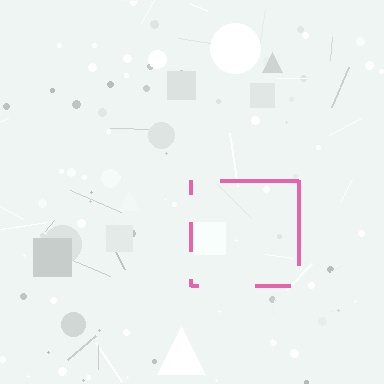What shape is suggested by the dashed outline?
The dashed outline suggests a square.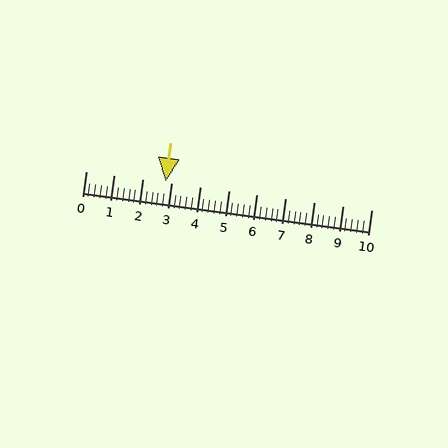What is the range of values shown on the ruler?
The ruler shows values from 0 to 10.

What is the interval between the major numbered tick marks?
The major tick marks are spaced 1 units apart.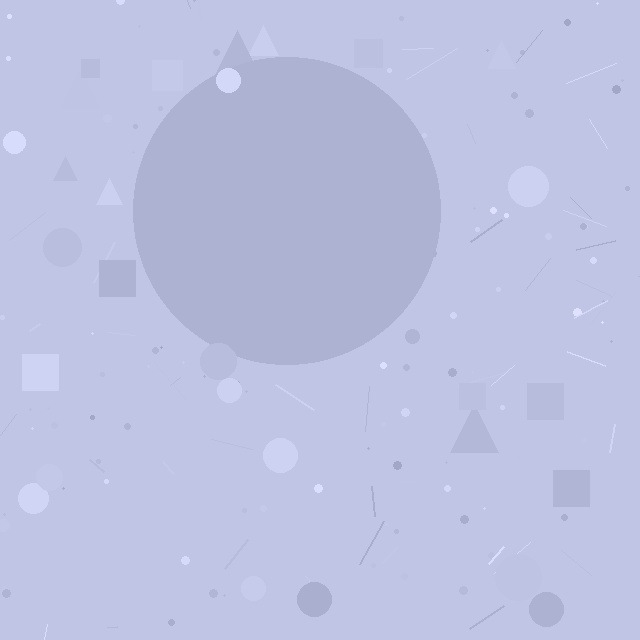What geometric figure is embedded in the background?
A circle is embedded in the background.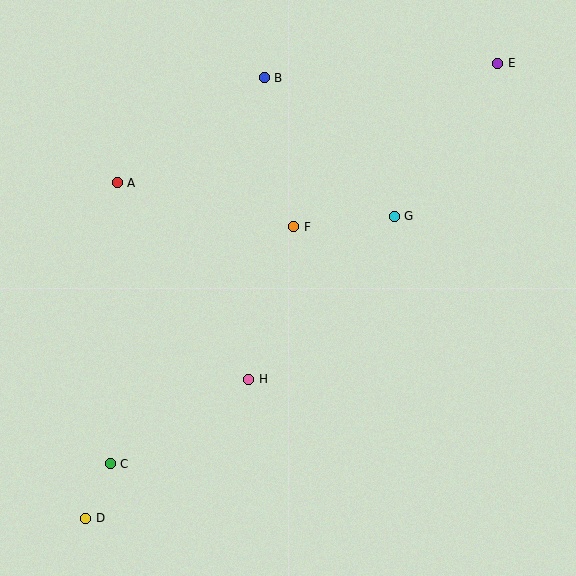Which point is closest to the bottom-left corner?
Point D is closest to the bottom-left corner.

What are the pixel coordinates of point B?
Point B is at (264, 78).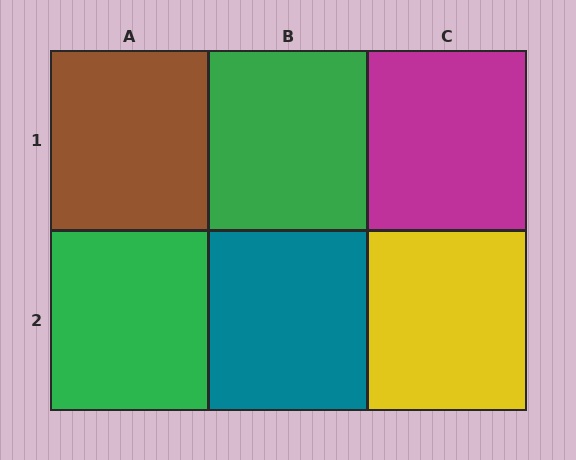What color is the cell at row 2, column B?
Teal.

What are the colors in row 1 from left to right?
Brown, green, magenta.